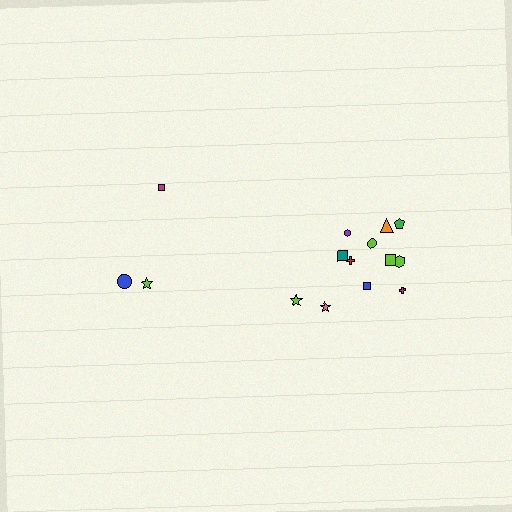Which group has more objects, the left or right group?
The right group.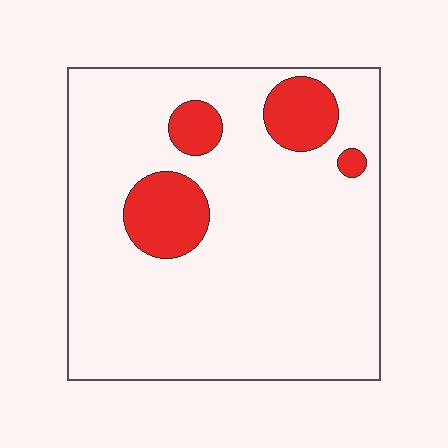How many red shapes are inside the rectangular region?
4.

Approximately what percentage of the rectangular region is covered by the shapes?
Approximately 15%.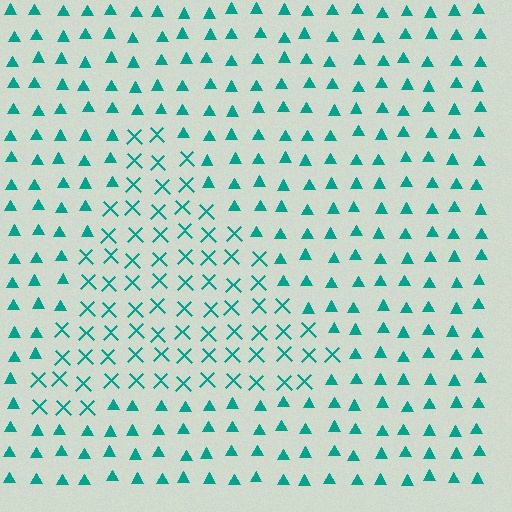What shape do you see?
I see a triangle.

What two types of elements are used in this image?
The image uses X marks inside the triangle region and triangles outside it.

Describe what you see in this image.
The image is filled with small teal elements arranged in a uniform grid. A triangle-shaped region contains X marks, while the surrounding area contains triangles. The boundary is defined purely by the change in element shape.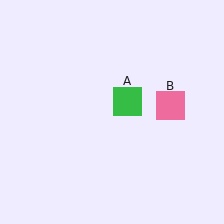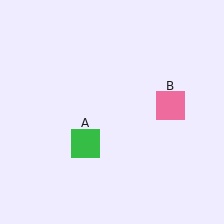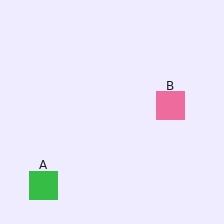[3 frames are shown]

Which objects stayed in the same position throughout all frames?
Pink square (object B) remained stationary.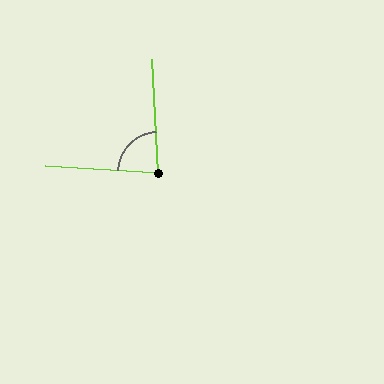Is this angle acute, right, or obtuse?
It is acute.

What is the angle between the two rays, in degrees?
Approximately 84 degrees.